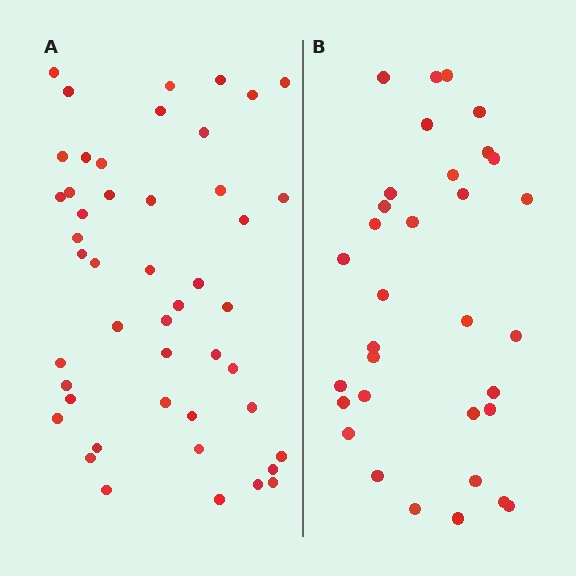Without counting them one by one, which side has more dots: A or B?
Region A (the left region) has more dots.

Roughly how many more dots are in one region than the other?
Region A has approximately 15 more dots than region B.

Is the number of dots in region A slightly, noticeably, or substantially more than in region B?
Region A has noticeably more, but not dramatically so. The ratio is roughly 1.4 to 1.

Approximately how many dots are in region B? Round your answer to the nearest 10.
About 30 dots. (The exact count is 33, which rounds to 30.)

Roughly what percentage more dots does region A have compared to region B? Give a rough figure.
About 40% more.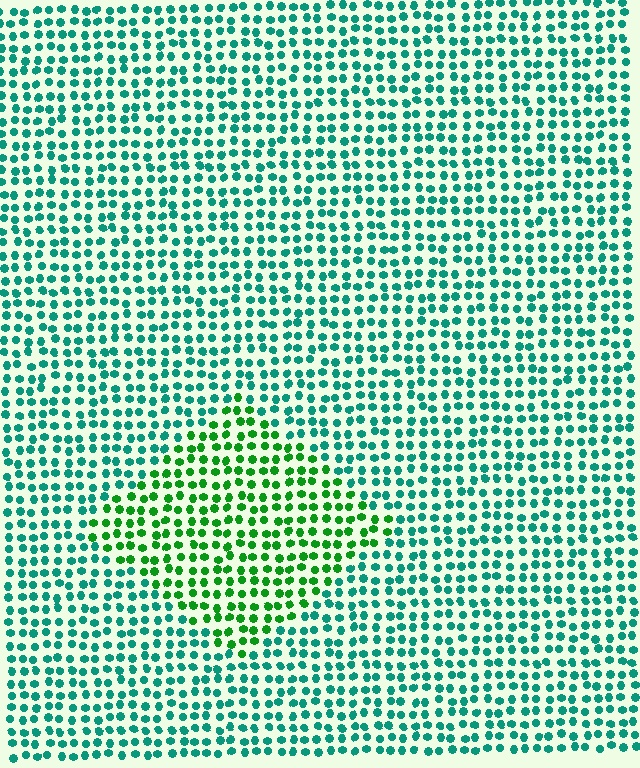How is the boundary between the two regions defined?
The boundary is defined purely by a slight shift in hue (about 43 degrees). Spacing, size, and orientation are identical on both sides.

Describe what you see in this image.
The image is filled with small teal elements in a uniform arrangement. A diamond-shaped region is visible where the elements are tinted to a slightly different hue, forming a subtle color boundary.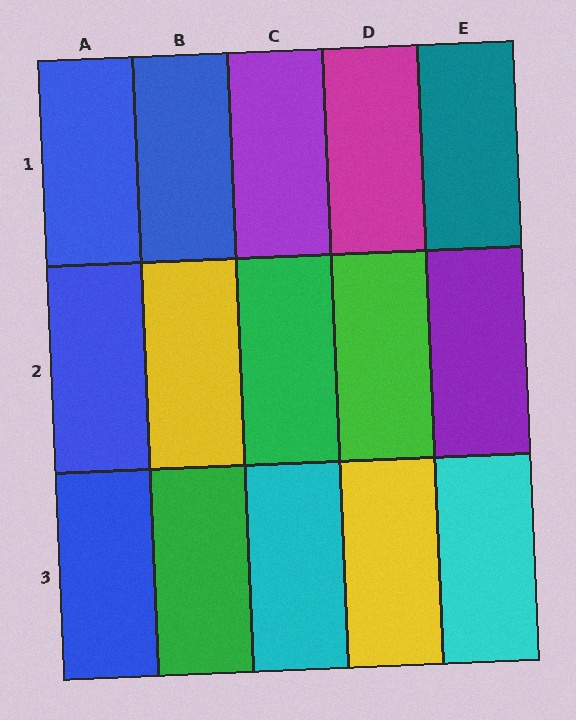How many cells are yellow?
2 cells are yellow.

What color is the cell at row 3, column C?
Cyan.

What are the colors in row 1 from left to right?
Blue, blue, purple, magenta, teal.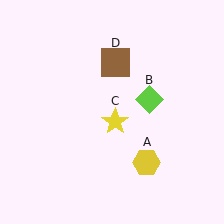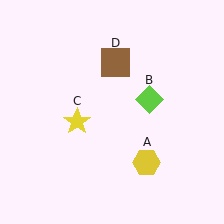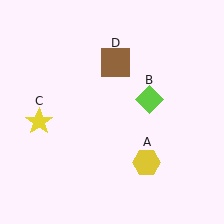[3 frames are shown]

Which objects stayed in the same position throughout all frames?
Yellow hexagon (object A) and lime diamond (object B) and brown square (object D) remained stationary.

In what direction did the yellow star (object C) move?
The yellow star (object C) moved left.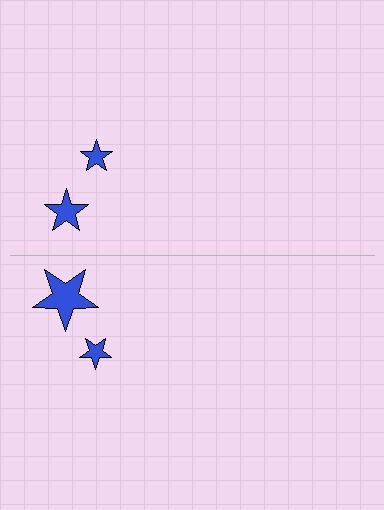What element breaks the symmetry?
The blue star on the bottom side has a different size than its mirror counterpart.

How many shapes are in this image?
There are 4 shapes in this image.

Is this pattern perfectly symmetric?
No, the pattern is not perfectly symmetric. The blue star on the bottom side has a different size than its mirror counterpart.